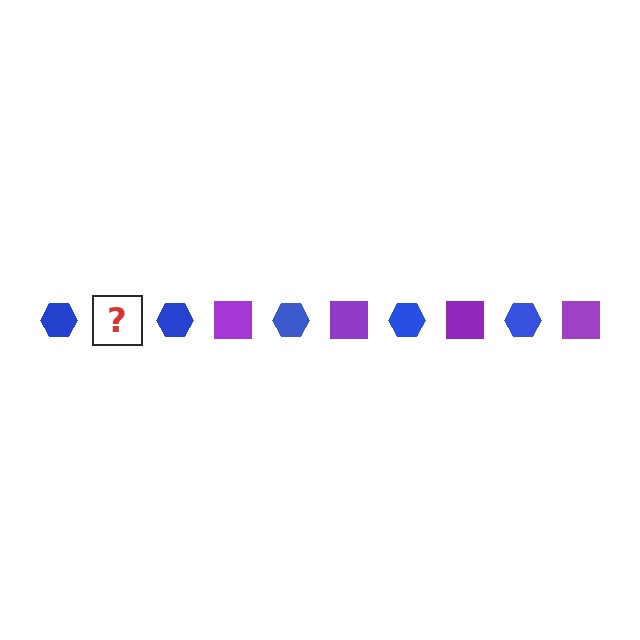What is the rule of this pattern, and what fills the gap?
The rule is that the pattern alternates between blue hexagon and purple square. The gap should be filled with a purple square.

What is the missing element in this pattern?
The missing element is a purple square.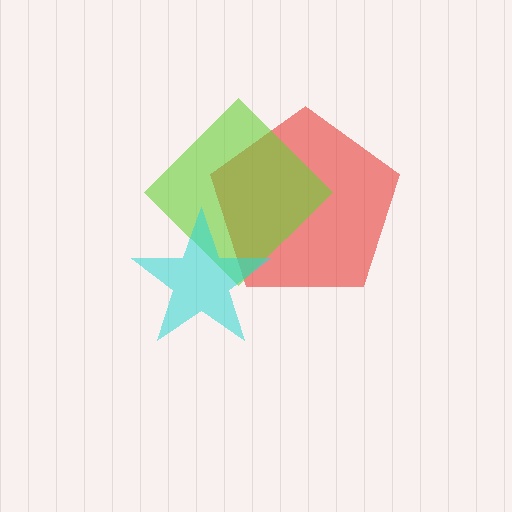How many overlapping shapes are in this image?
There are 3 overlapping shapes in the image.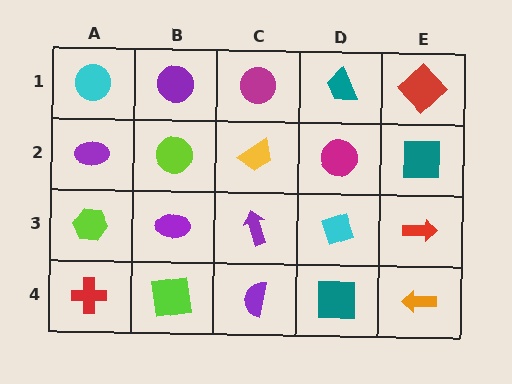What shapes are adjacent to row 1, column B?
A lime circle (row 2, column B), a cyan circle (row 1, column A), a magenta circle (row 1, column C).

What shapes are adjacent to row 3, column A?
A purple ellipse (row 2, column A), a red cross (row 4, column A), a purple ellipse (row 3, column B).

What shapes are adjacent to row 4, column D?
A cyan diamond (row 3, column D), a purple semicircle (row 4, column C), an orange arrow (row 4, column E).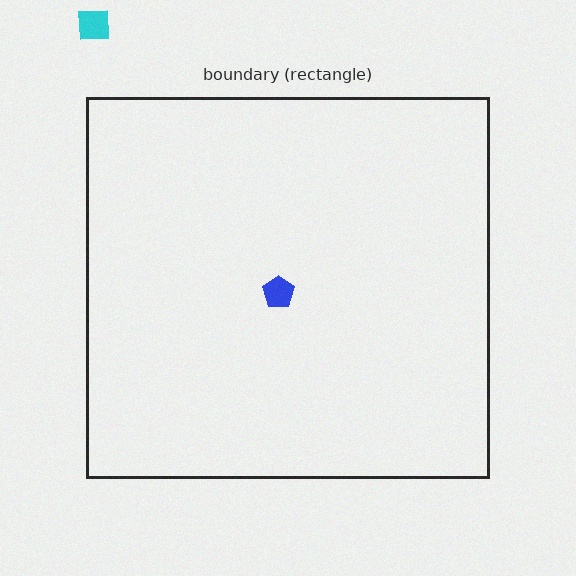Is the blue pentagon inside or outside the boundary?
Inside.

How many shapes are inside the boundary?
1 inside, 1 outside.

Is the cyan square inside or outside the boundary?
Outside.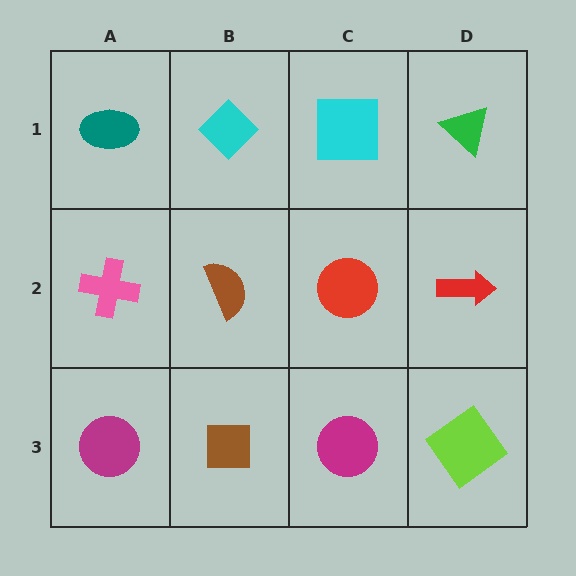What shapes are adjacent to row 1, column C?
A red circle (row 2, column C), a cyan diamond (row 1, column B), a green triangle (row 1, column D).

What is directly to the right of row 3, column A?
A brown square.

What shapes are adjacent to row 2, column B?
A cyan diamond (row 1, column B), a brown square (row 3, column B), a pink cross (row 2, column A), a red circle (row 2, column C).